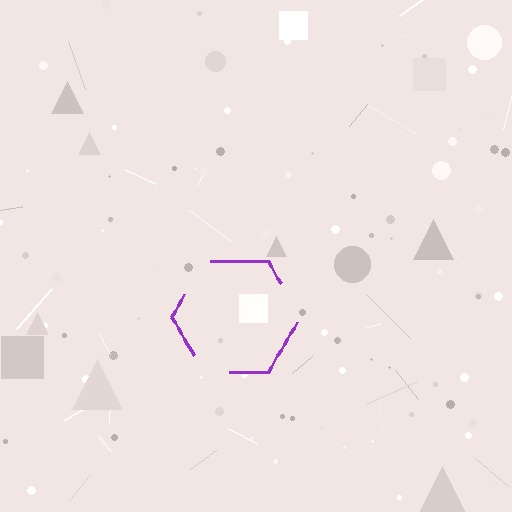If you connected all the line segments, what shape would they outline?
They would outline a hexagon.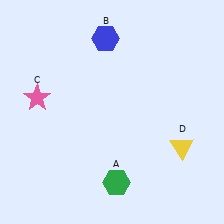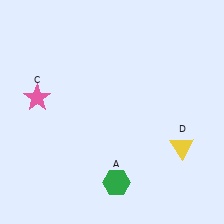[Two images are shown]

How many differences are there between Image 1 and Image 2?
There is 1 difference between the two images.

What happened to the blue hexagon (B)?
The blue hexagon (B) was removed in Image 2. It was in the top-left area of Image 1.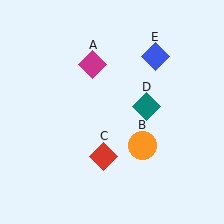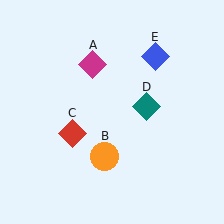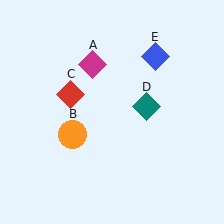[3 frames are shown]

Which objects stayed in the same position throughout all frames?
Magenta diamond (object A) and teal diamond (object D) and blue diamond (object E) remained stationary.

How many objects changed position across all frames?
2 objects changed position: orange circle (object B), red diamond (object C).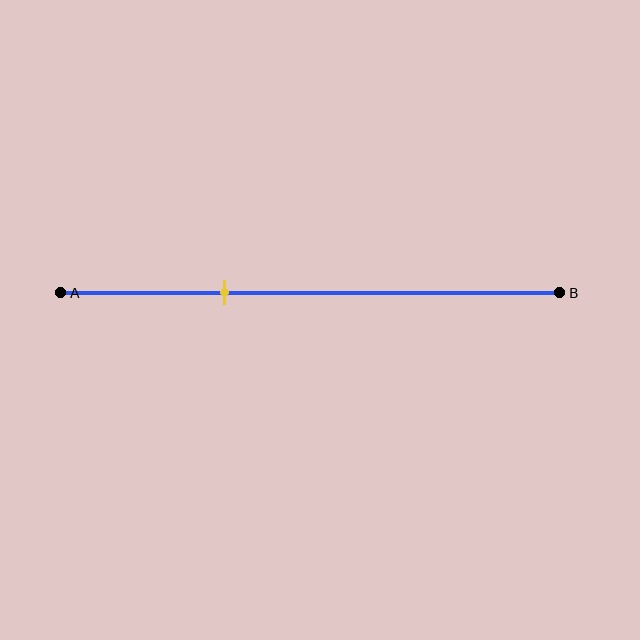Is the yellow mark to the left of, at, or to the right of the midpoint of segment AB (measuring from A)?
The yellow mark is to the left of the midpoint of segment AB.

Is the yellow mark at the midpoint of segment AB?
No, the mark is at about 35% from A, not at the 50% midpoint.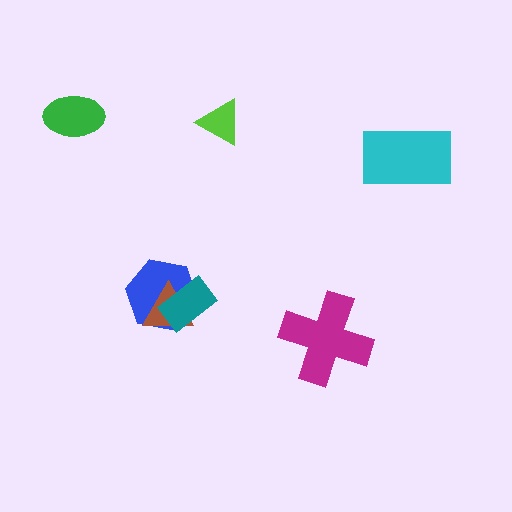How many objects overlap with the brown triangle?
2 objects overlap with the brown triangle.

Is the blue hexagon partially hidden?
Yes, it is partially covered by another shape.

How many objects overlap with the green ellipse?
0 objects overlap with the green ellipse.